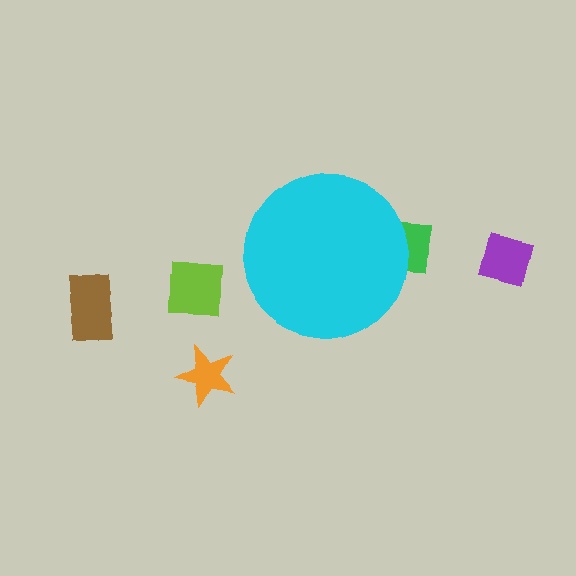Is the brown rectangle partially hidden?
No, the brown rectangle is fully visible.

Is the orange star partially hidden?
No, the orange star is fully visible.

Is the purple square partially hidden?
No, the purple square is fully visible.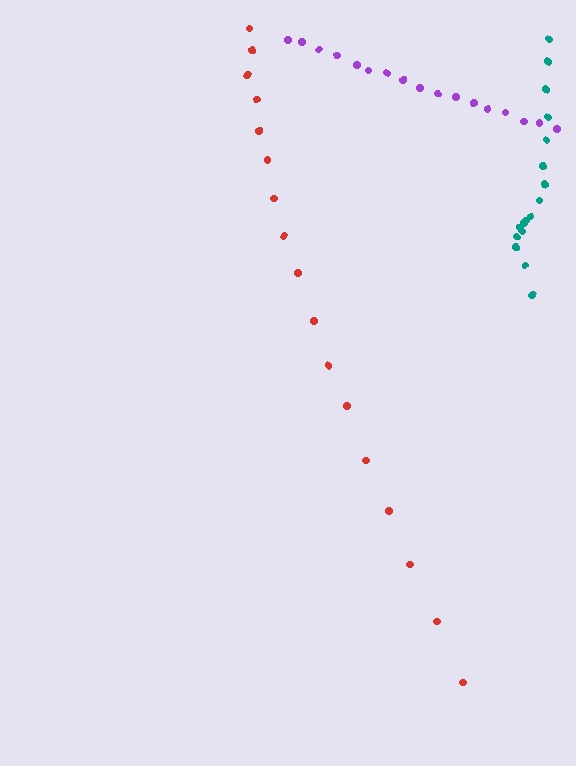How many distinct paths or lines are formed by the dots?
There are 3 distinct paths.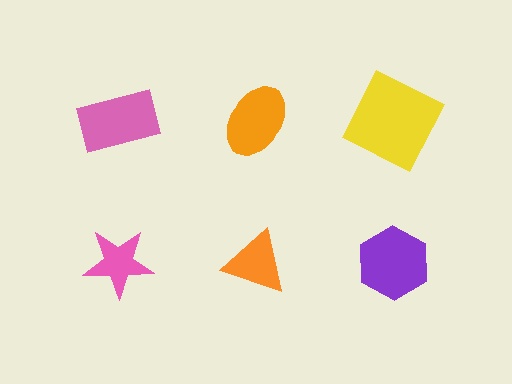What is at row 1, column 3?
A yellow square.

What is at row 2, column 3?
A purple hexagon.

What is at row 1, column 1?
A pink rectangle.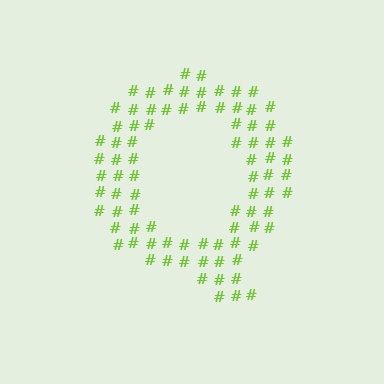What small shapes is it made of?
It is made of small hash symbols.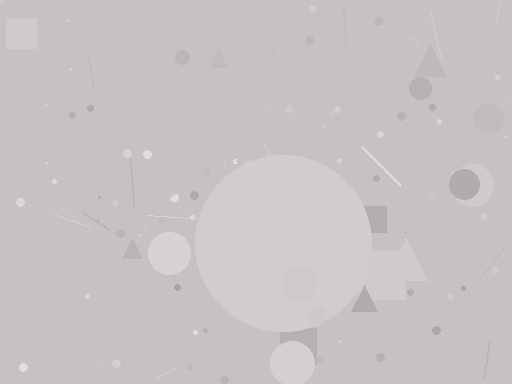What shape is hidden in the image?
A circle is hidden in the image.